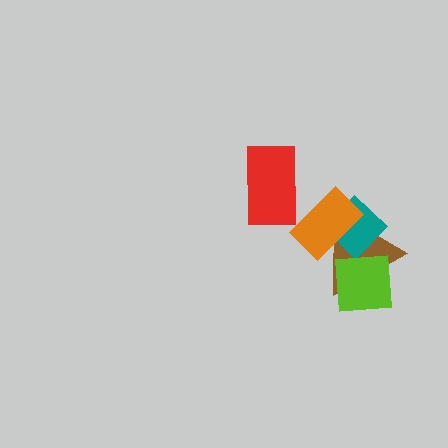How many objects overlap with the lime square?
1 object overlaps with the lime square.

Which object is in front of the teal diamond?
The orange rectangle is in front of the teal diamond.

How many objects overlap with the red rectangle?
0 objects overlap with the red rectangle.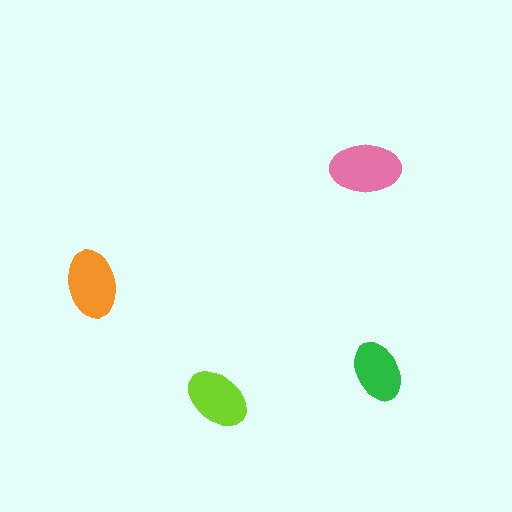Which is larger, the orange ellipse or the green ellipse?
The orange one.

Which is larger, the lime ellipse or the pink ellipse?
The pink one.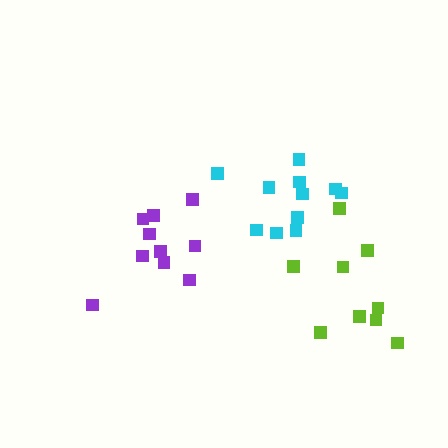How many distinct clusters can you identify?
There are 3 distinct clusters.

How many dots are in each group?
Group 1: 10 dots, Group 2: 11 dots, Group 3: 9 dots (30 total).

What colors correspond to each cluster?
The clusters are colored: purple, cyan, lime.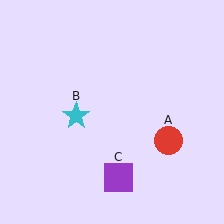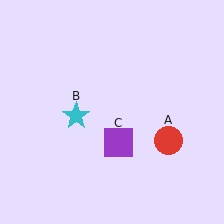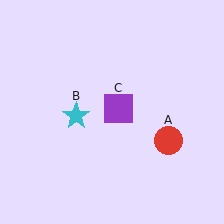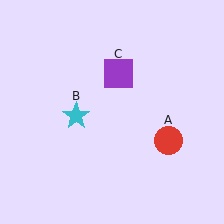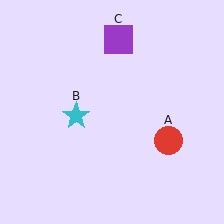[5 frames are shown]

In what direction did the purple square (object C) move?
The purple square (object C) moved up.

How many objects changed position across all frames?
1 object changed position: purple square (object C).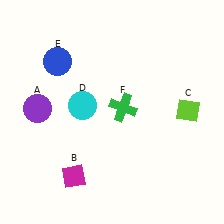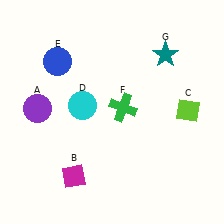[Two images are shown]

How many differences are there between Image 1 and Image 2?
There is 1 difference between the two images.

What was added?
A teal star (G) was added in Image 2.